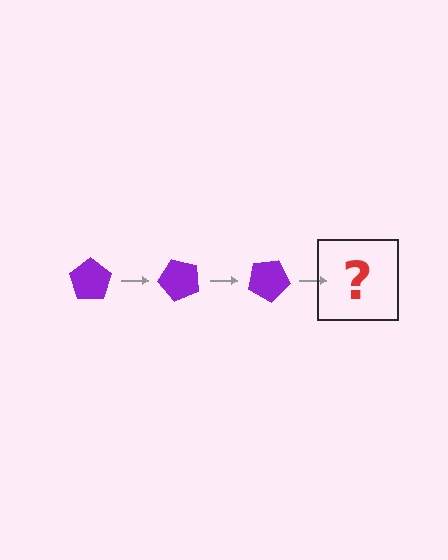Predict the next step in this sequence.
The next step is a purple pentagon rotated 150 degrees.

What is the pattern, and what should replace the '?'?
The pattern is that the pentagon rotates 50 degrees each step. The '?' should be a purple pentagon rotated 150 degrees.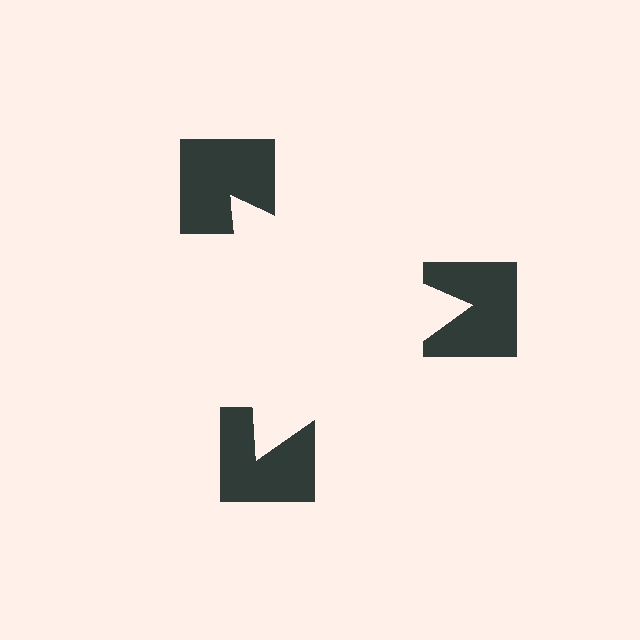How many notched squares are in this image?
There are 3 — one at each vertex of the illusory triangle.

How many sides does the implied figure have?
3 sides.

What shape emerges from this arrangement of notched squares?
An illusory triangle — its edges are inferred from the aligned wedge cuts in the notched squares, not physically drawn.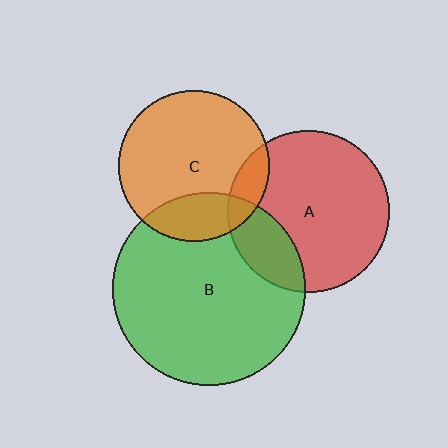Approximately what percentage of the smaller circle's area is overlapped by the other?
Approximately 20%.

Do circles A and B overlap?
Yes.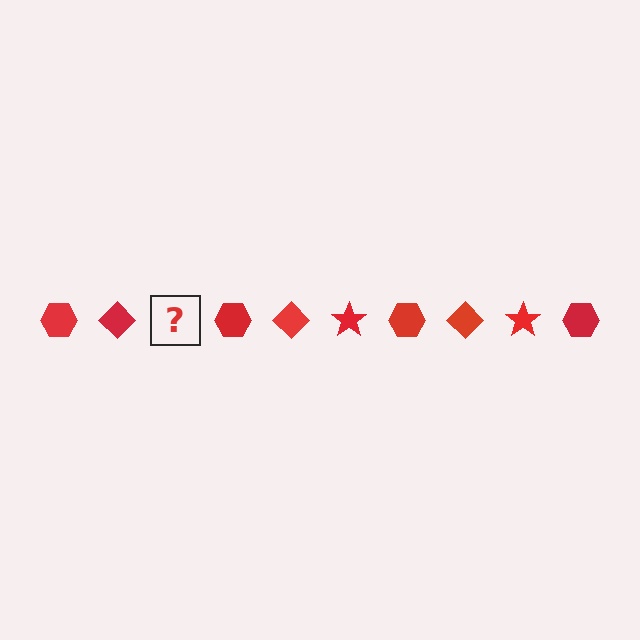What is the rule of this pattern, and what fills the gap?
The rule is that the pattern cycles through hexagon, diamond, star shapes in red. The gap should be filled with a red star.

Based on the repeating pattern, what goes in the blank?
The blank should be a red star.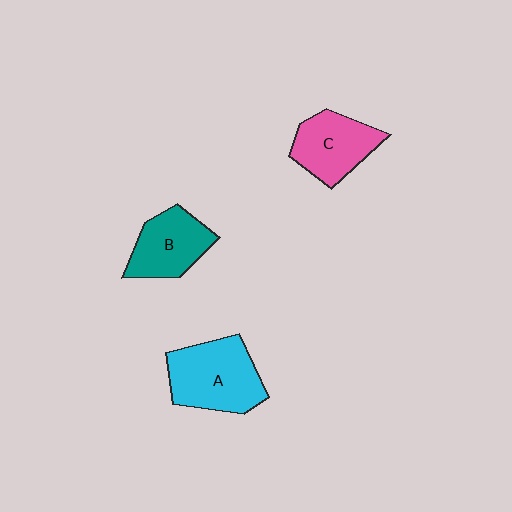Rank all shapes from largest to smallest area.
From largest to smallest: A (cyan), C (pink), B (teal).